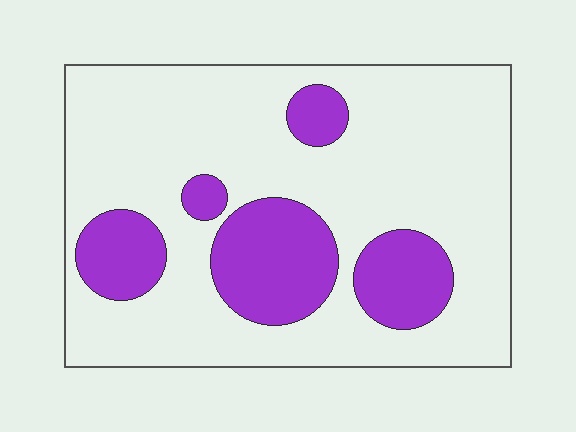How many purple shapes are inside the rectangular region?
5.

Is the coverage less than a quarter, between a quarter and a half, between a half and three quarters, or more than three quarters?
Less than a quarter.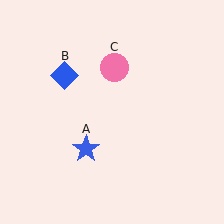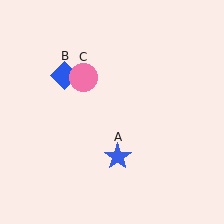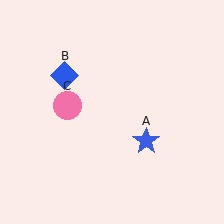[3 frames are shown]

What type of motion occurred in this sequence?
The blue star (object A), pink circle (object C) rotated counterclockwise around the center of the scene.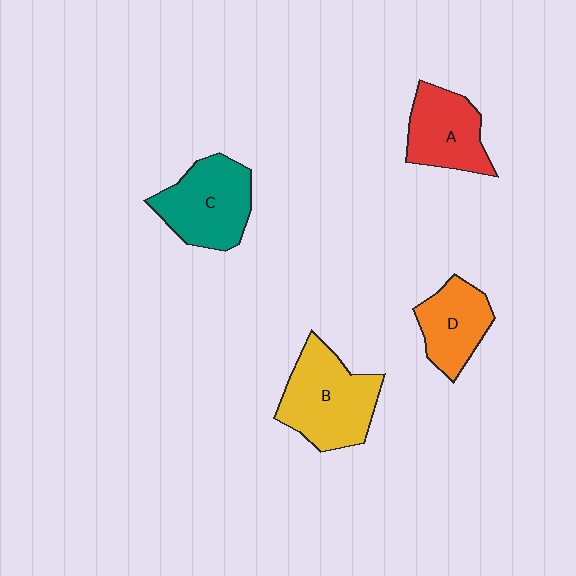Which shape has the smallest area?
Shape D (orange).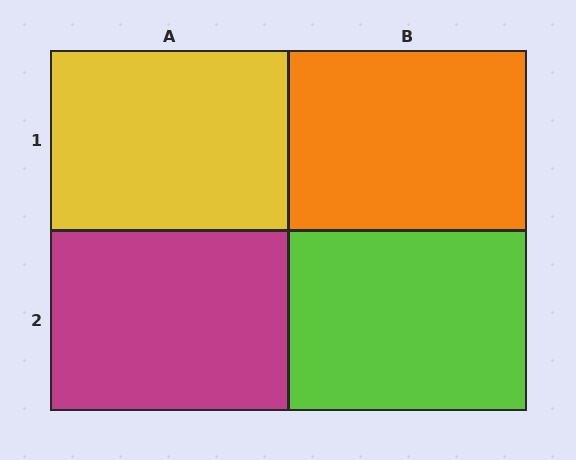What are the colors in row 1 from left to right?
Yellow, orange.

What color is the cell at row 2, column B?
Lime.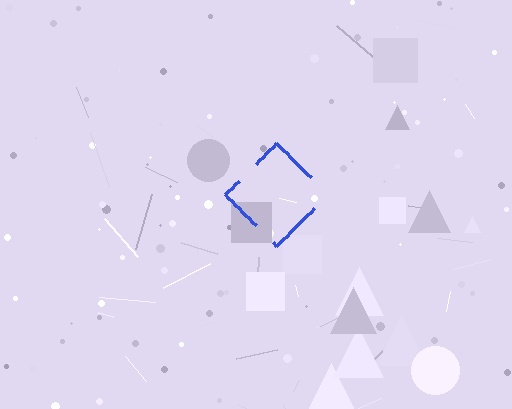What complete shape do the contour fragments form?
The contour fragments form a diamond.